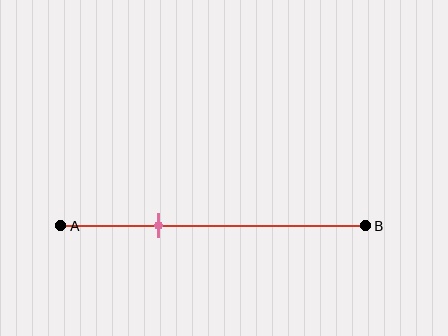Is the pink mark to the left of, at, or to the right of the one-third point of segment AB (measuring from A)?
The pink mark is approximately at the one-third point of segment AB.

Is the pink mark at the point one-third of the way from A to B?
Yes, the mark is approximately at the one-third point.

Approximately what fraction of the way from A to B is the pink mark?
The pink mark is approximately 30% of the way from A to B.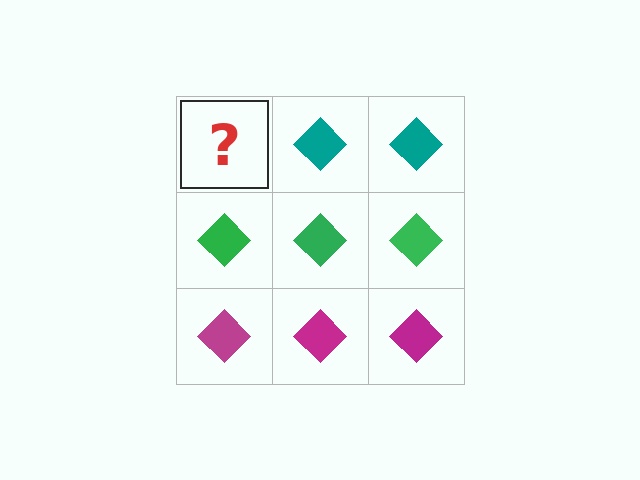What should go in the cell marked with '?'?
The missing cell should contain a teal diamond.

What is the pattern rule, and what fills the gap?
The rule is that each row has a consistent color. The gap should be filled with a teal diamond.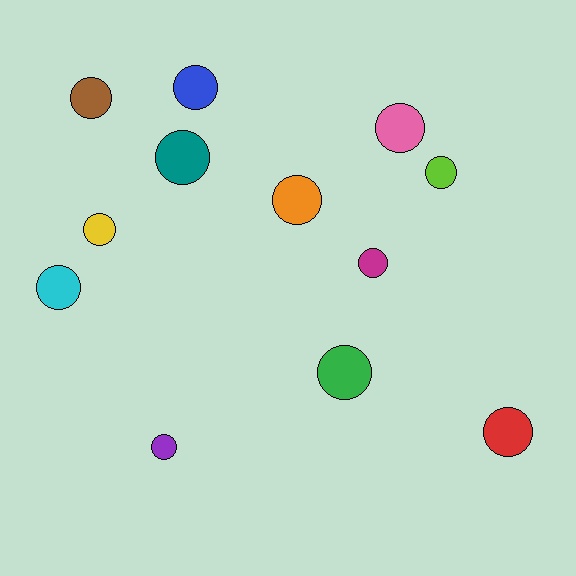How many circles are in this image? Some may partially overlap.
There are 12 circles.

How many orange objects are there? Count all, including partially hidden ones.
There is 1 orange object.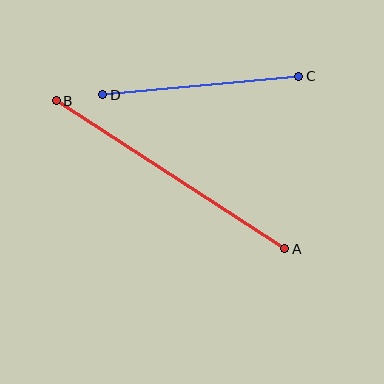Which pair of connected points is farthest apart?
Points A and B are farthest apart.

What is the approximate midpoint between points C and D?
The midpoint is at approximately (201, 85) pixels.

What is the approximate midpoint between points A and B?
The midpoint is at approximately (171, 175) pixels.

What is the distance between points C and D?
The distance is approximately 197 pixels.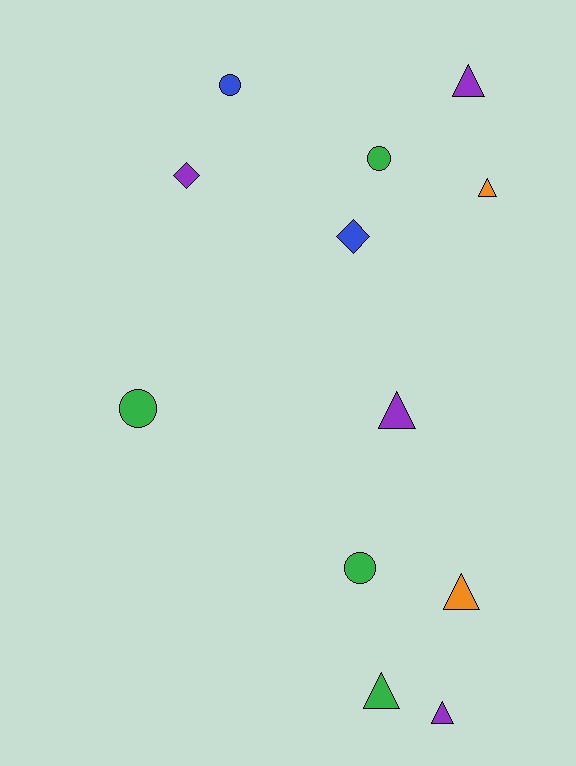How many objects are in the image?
There are 12 objects.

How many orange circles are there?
There are no orange circles.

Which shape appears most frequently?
Triangle, with 6 objects.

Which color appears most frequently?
Purple, with 4 objects.